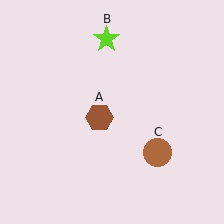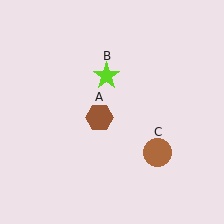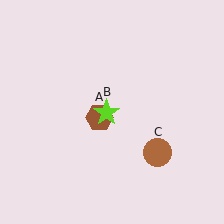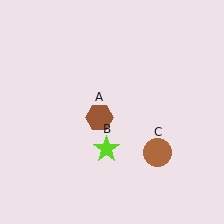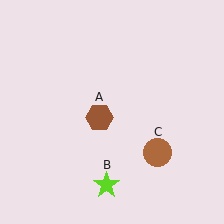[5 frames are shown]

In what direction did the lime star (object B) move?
The lime star (object B) moved down.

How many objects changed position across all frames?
1 object changed position: lime star (object B).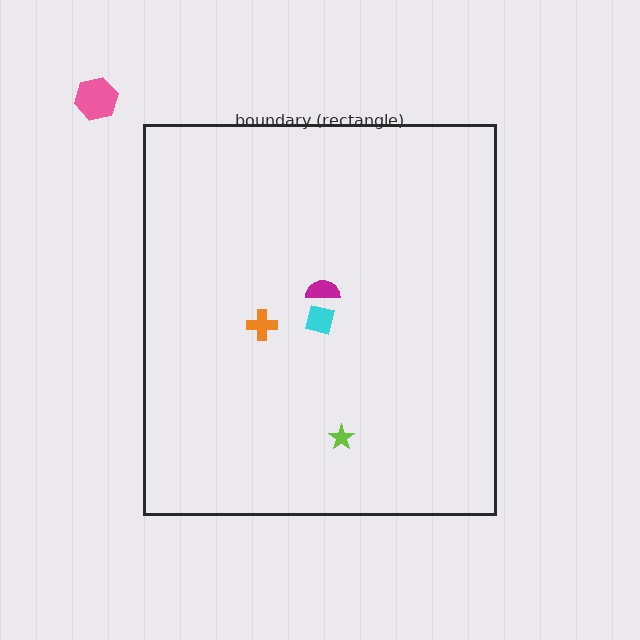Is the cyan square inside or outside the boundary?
Inside.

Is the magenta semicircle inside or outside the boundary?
Inside.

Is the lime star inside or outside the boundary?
Inside.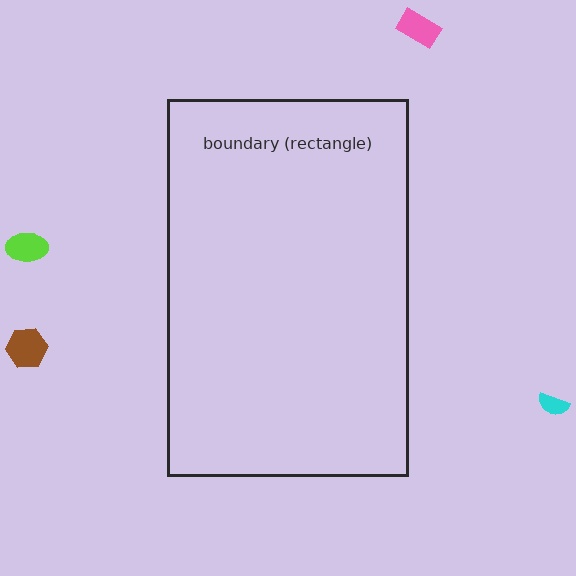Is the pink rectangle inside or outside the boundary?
Outside.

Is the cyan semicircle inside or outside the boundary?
Outside.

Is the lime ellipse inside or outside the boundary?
Outside.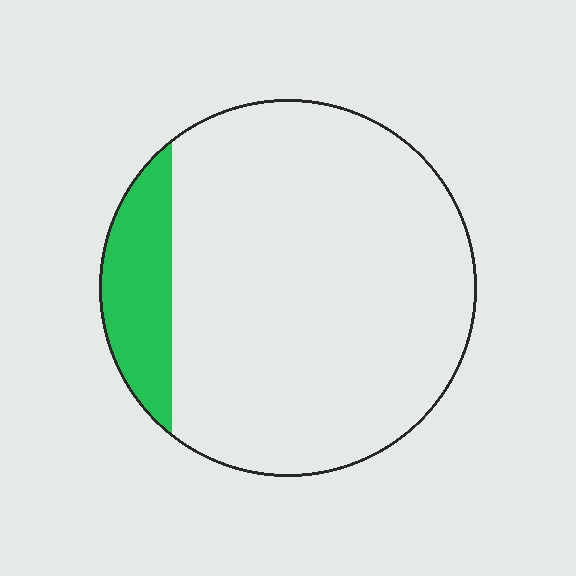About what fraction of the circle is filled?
About one eighth (1/8).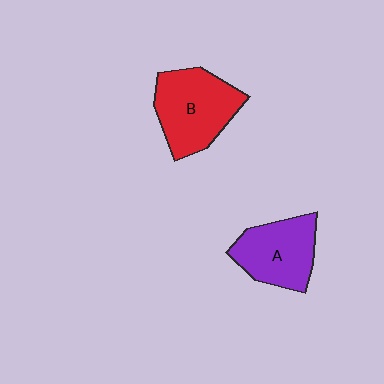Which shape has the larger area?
Shape B (red).